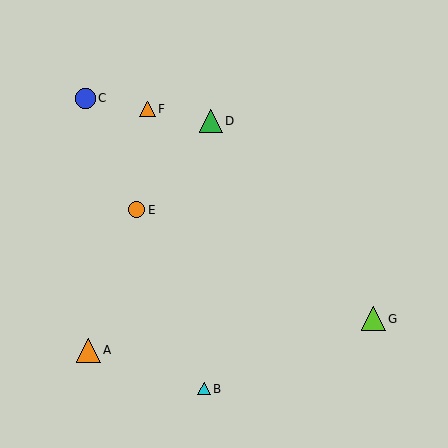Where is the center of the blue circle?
The center of the blue circle is at (85, 98).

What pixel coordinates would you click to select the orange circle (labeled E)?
Click at (137, 210) to select the orange circle E.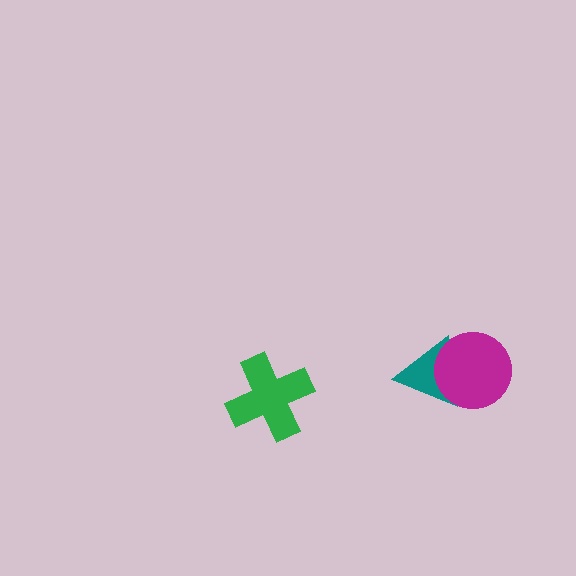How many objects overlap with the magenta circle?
1 object overlaps with the magenta circle.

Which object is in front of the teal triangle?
The magenta circle is in front of the teal triangle.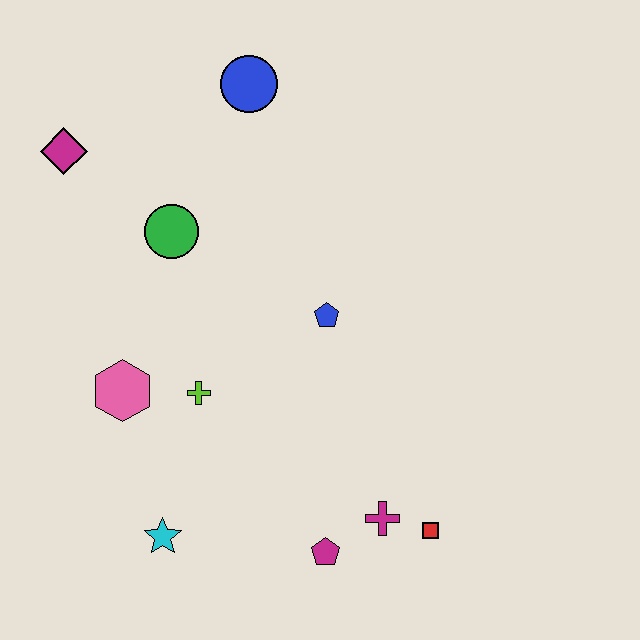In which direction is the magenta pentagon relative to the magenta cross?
The magenta pentagon is to the left of the magenta cross.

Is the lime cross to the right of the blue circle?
No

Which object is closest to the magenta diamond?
The green circle is closest to the magenta diamond.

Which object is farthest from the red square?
The magenta diamond is farthest from the red square.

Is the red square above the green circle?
No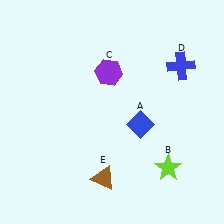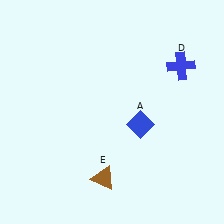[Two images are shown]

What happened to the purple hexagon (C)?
The purple hexagon (C) was removed in Image 2. It was in the top-left area of Image 1.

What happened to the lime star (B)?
The lime star (B) was removed in Image 2. It was in the bottom-right area of Image 1.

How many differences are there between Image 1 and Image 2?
There are 2 differences between the two images.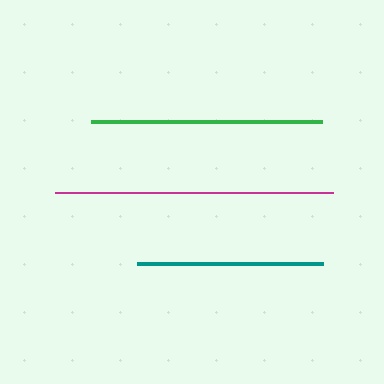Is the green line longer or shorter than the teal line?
The green line is longer than the teal line.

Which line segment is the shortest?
The teal line is the shortest at approximately 186 pixels.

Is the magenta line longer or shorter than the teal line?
The magenta line is longer than the teal line.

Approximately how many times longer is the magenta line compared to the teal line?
The magenta line is approximately 1.5 times the length of the teal line.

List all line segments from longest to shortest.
From longest to shortest: magenta, green, teal.